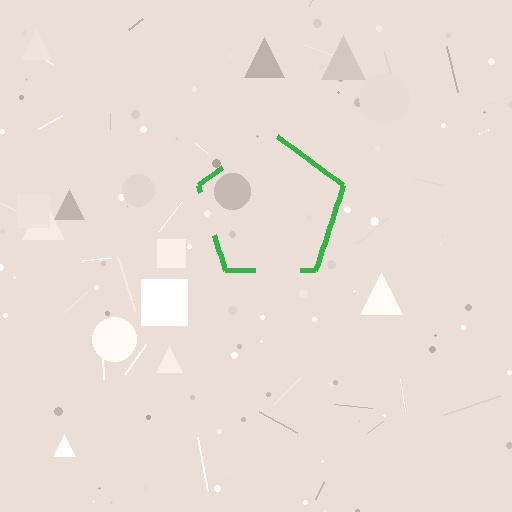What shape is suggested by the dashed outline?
The dashed outline suggests a pentagon.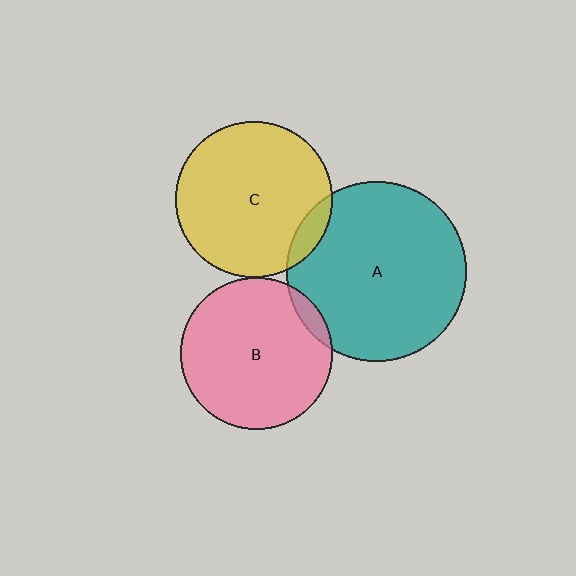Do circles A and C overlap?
Yes.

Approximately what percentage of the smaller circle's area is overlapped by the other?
Approximately 10%.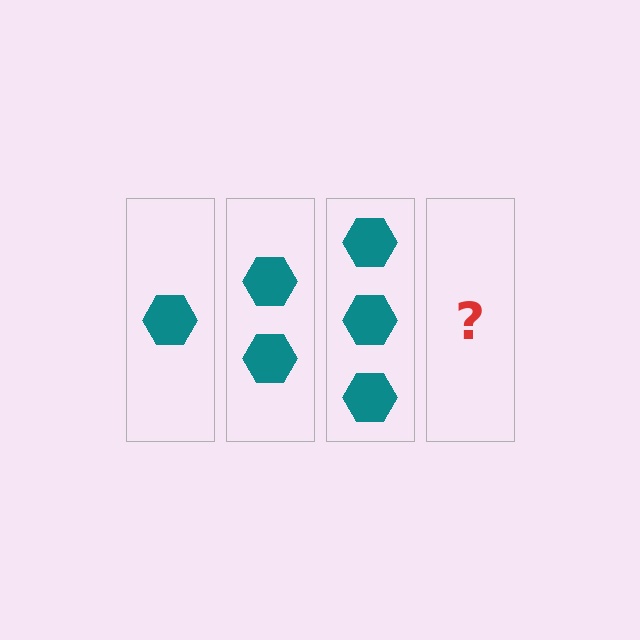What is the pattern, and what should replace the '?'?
The pattern is that each step adds one more hexagon. The '?' should be 4 hexagons.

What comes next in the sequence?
The next element should be 4 hexagons.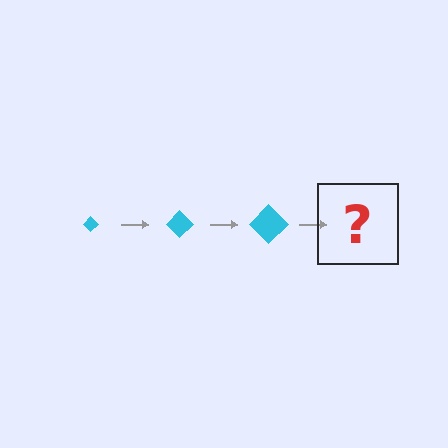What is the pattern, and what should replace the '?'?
The pattern is that the diamond gets progressively larger each step. The '?' should be a cyan diamond, larger than the previous one.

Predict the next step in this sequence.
The next step is a cyan diamond, larger than the previous one.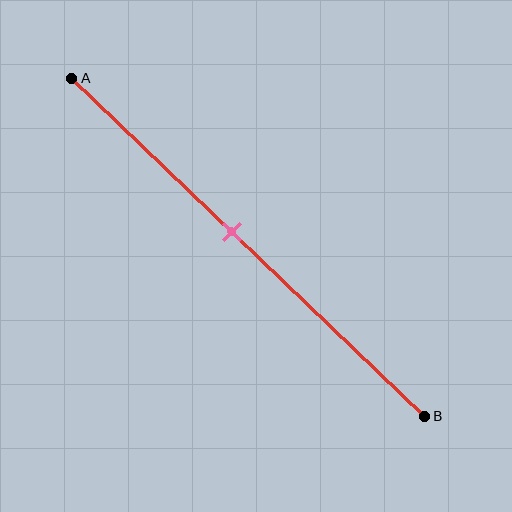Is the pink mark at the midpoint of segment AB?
No, the mark is at about 45% from A, not at the 50% midpoint.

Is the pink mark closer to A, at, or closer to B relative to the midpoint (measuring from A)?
The pink mark is closer to point A than the midpoint of segment AB.